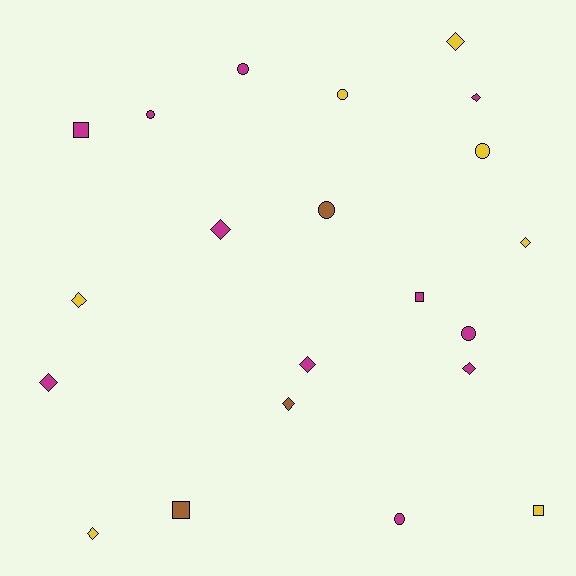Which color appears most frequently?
Magenta, with 11 objects.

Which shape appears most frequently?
Diamond, with 10 objects.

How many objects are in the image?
There are 21 objects.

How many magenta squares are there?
There are 2 magenta squares.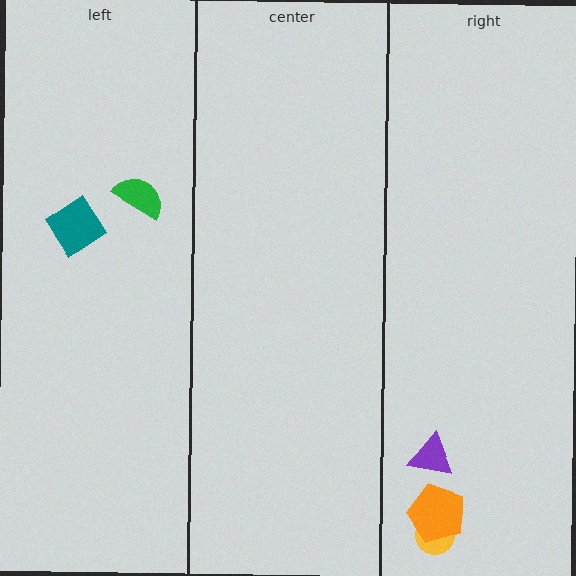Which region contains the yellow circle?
The right region.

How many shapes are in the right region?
3.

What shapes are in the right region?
The yellow circle, the orange pentagon, the purple triangle.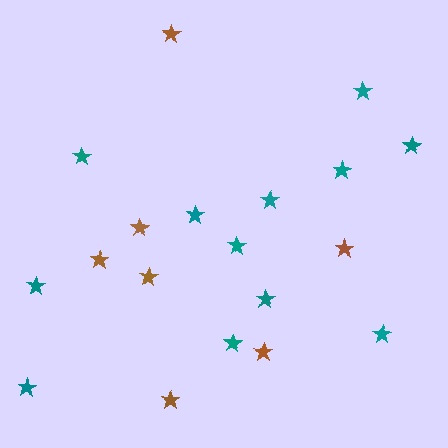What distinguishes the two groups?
There are 2 groups: one group of teal stars (12) and one group of brown stars (7).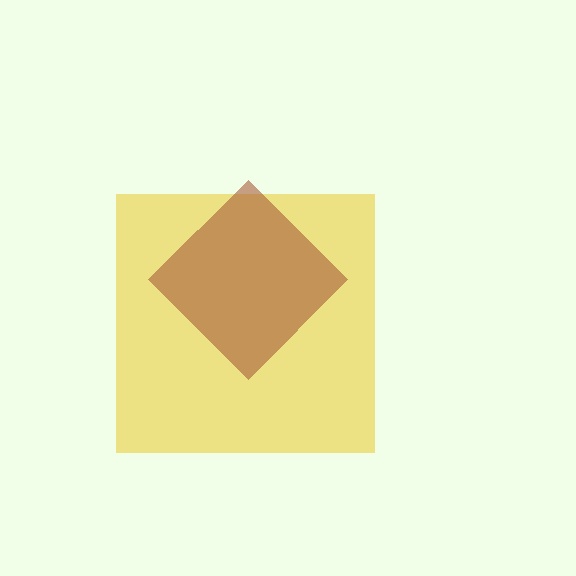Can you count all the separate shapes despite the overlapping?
Yes, there are 2 separate shapes.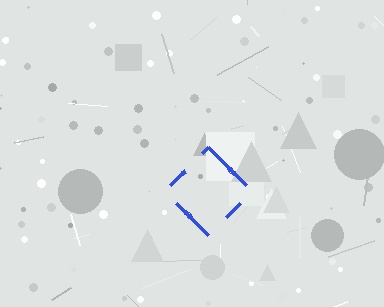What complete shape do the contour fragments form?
The contour fragments form a diamond.